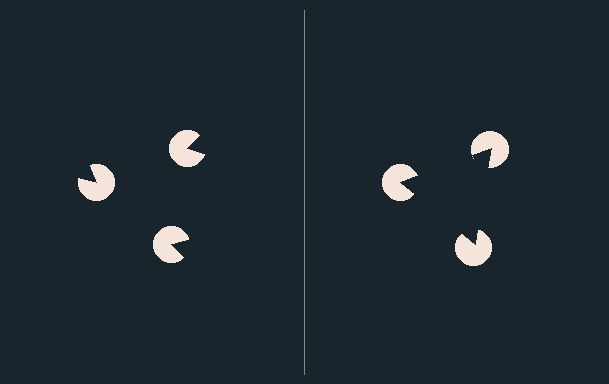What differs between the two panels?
The pac-man discs are positioned identically on both sides; only the wedge orientations differ. On the right they align to a triangle; on the left they are misaligned.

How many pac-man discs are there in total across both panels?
6 — 3 on each side.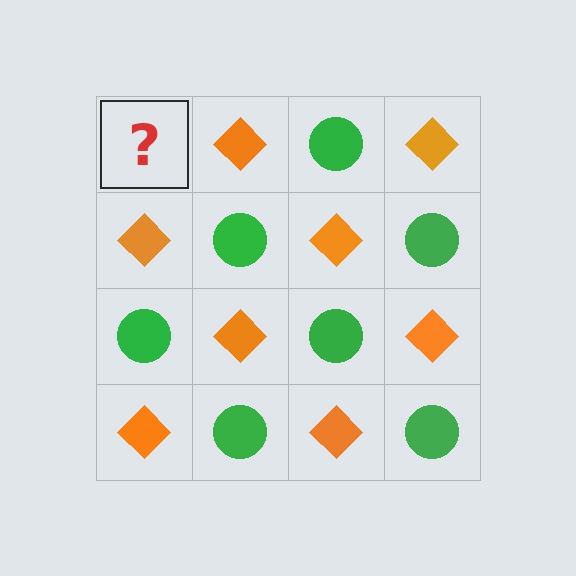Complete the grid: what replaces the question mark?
The question mark should be replaced with a green circle.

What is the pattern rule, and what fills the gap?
The rule is that it alternates green circle and orange diamond in a checkerboard pattern. The gap should be filled with a green circle.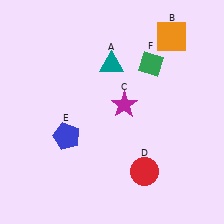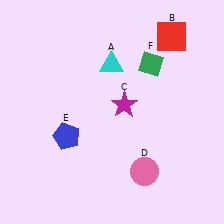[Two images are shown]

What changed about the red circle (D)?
In Image 1, D is red. In Image 2, it changed to pink.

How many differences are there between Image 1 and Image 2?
There are 3 differences between the two images.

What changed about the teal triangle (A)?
In Image 1, A is teal. In Image 2, it changed to cyan.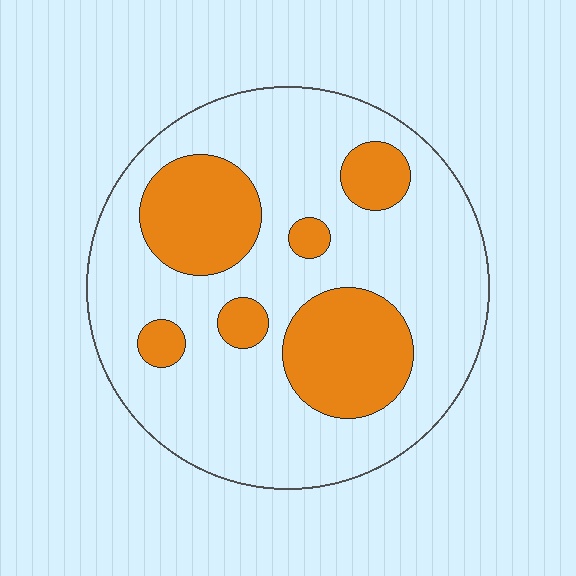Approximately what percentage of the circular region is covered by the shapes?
Approximately 25%.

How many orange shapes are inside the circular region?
6.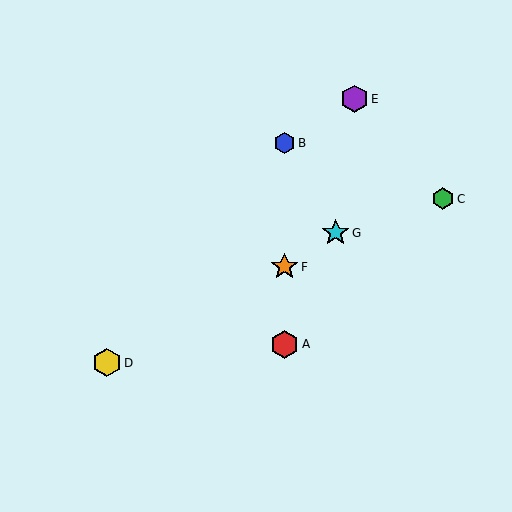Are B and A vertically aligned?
Yes, both are at x≈285.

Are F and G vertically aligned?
No, F is at x≈285 and G is at x≈336.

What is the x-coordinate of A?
Object A is at x≈285.